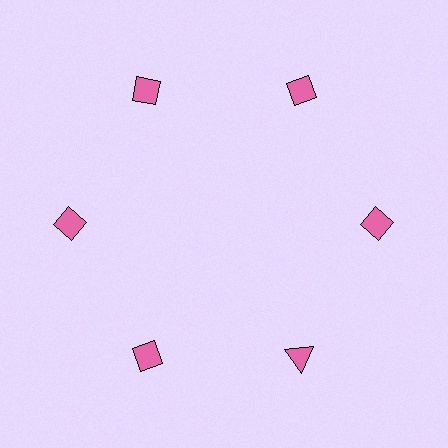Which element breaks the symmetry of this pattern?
The pink triangle at roughly the 5 o'clock position breaks the symmetry. All other shapes are pink diamonds.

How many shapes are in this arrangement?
There are 6 shapes arranged in a ring pattern.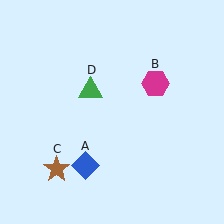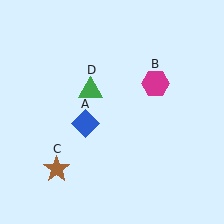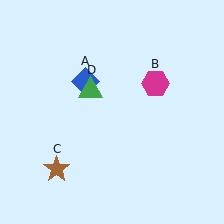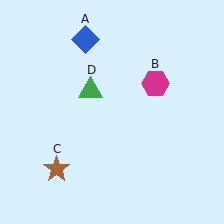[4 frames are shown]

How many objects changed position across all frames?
1 object changed position: blue diamond (object A).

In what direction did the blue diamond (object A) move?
The blue diamond (object A) moved up.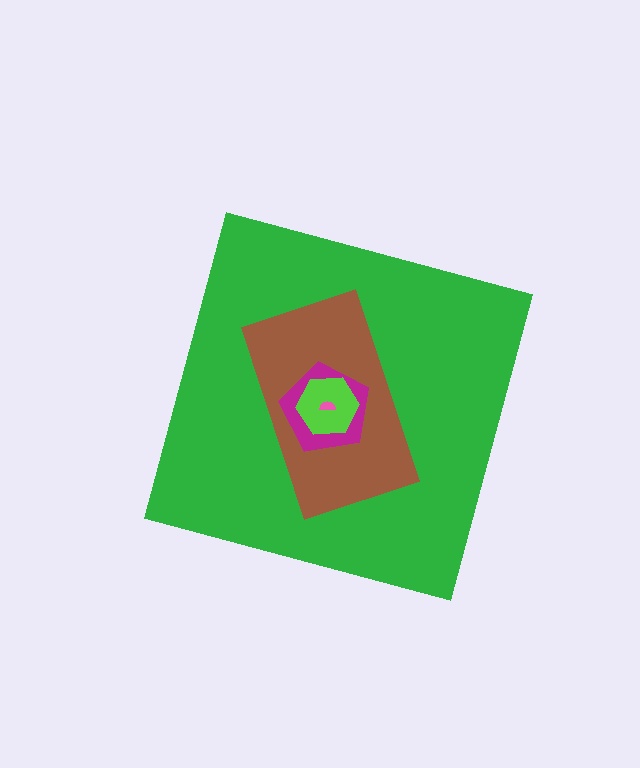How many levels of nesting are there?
5.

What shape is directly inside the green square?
The brown rectangle.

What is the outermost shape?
The green square.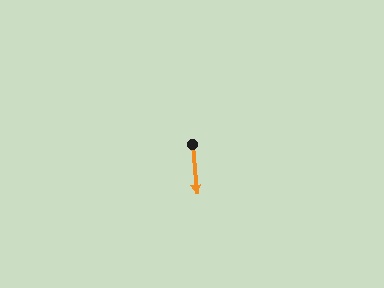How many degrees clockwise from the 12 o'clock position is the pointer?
Approximately 175 degrees.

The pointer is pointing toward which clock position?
Roughly 6 o'clock.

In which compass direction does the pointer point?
South.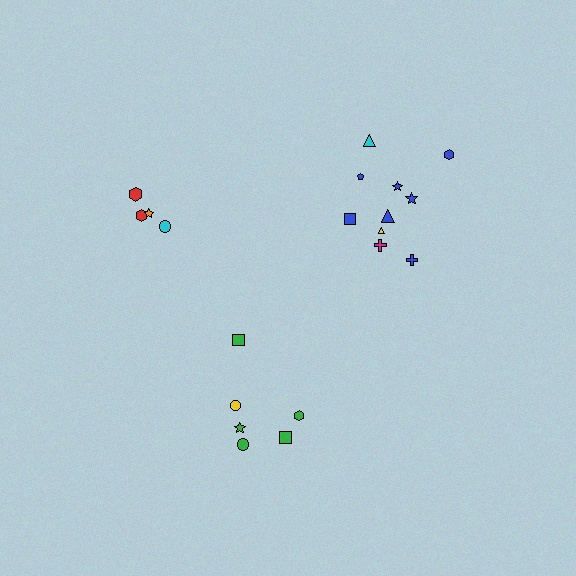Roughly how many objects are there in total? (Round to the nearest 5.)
Roughly 20 objects in total.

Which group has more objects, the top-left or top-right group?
The top-right group.